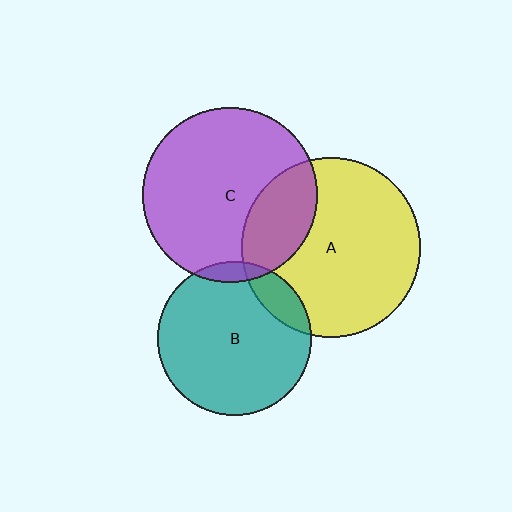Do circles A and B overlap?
Yes.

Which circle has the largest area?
Circle A (yellow).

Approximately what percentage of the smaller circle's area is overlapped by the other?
Approximately 15%.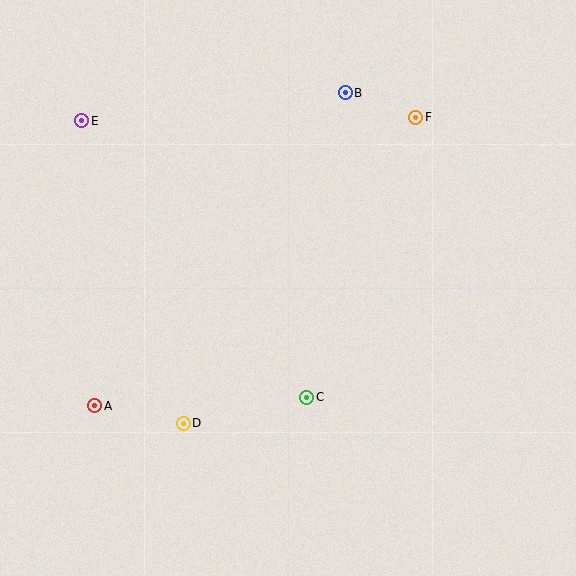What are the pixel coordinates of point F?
Point F is at (416, 117).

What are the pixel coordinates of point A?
Point A is at (95, 406).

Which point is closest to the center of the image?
Point C at (306, 397) is closest to the center.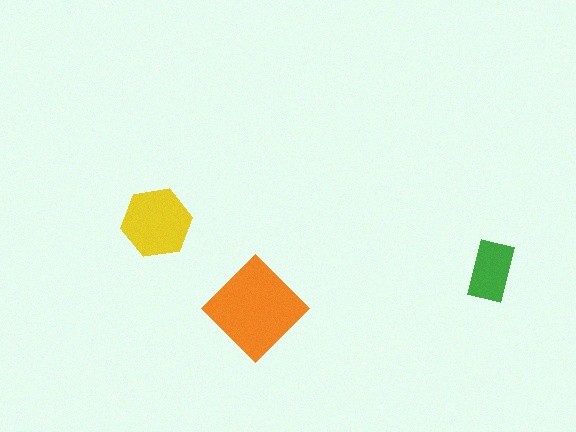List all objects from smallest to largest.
The green rectangle, the yellow hexagon, the orange diamond.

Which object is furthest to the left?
The yellow hexagon is leftmost.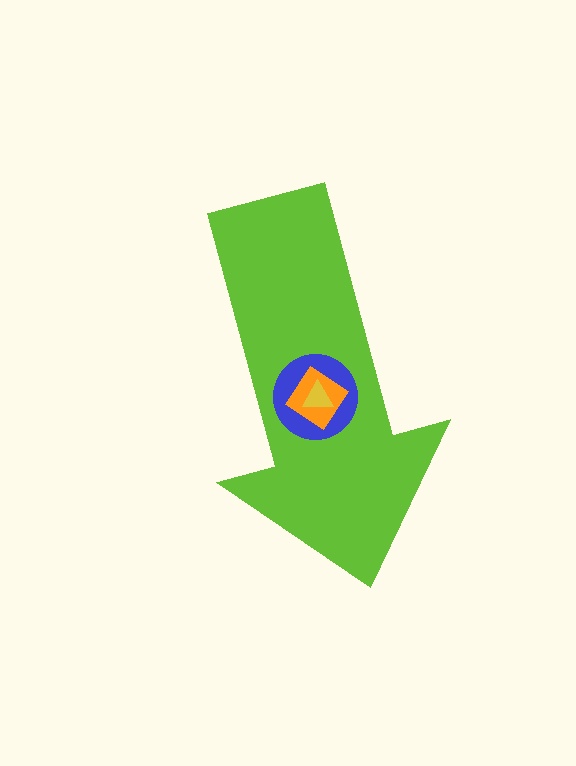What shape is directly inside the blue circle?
The orange diamond.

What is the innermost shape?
The yellow triangle.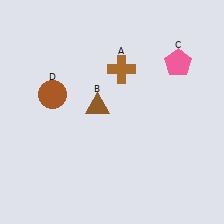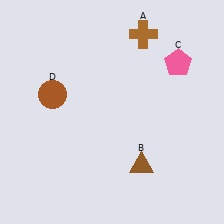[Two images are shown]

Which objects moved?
The objects that moved are: the brown cross (A), the brown triangle (B).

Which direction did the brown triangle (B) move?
The brown triangle (B) moved down.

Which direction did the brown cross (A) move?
The brown cross (A) moved up.